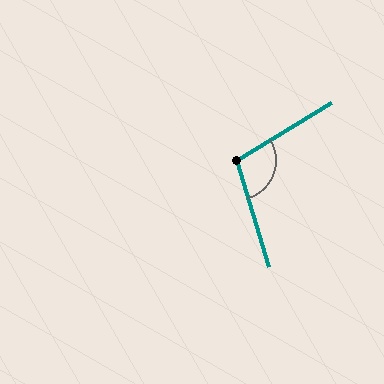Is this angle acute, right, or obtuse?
It is obtuse.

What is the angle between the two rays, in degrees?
Approximately 104 degrees.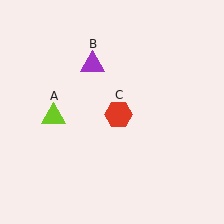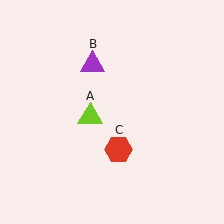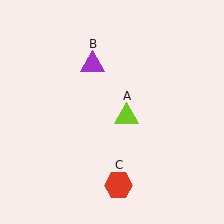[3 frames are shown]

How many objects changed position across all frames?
2 objects changed position: lime triangle (object A), red hexagon (object C).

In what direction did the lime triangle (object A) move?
The lime triangle (object A) moved right.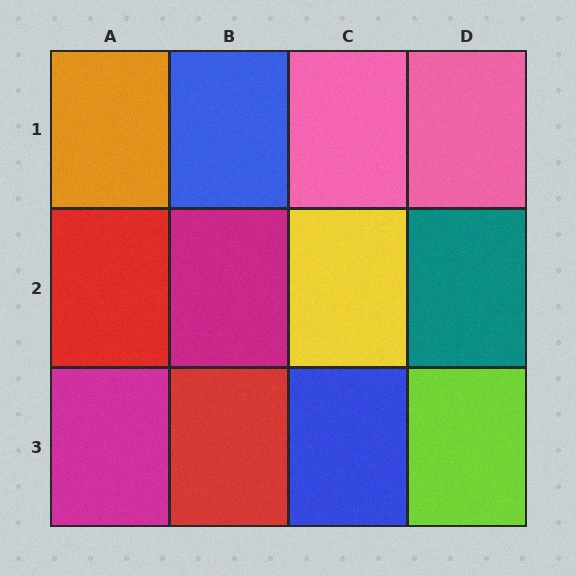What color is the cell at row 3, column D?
Lime.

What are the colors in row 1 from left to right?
Orange, blue, pink, pink.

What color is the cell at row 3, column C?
Blue.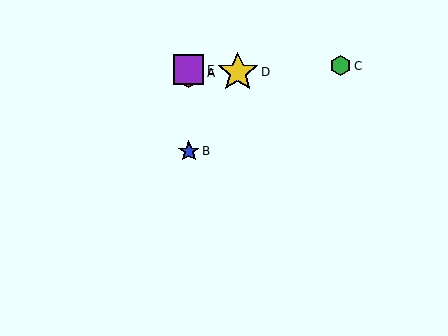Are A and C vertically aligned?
No, A is at x≈189 and C is at x≈341.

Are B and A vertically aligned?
Yes, both are at x≈189.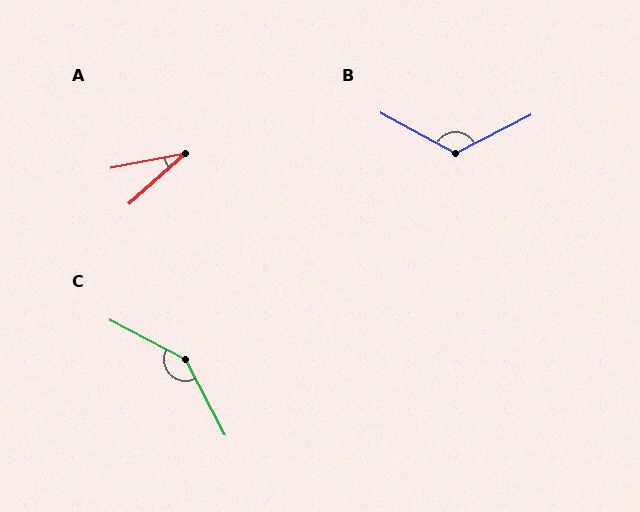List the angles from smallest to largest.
A (30°), B (124°), C (145°).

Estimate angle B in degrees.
Approximately 124 degrees.